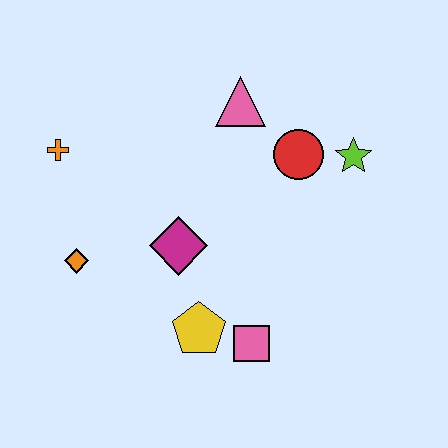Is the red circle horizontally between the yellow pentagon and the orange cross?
No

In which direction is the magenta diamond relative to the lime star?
The magenta diamond is to the left of the lime star.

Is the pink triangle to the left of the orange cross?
No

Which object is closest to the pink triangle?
The red circle is closest to the pink triangle.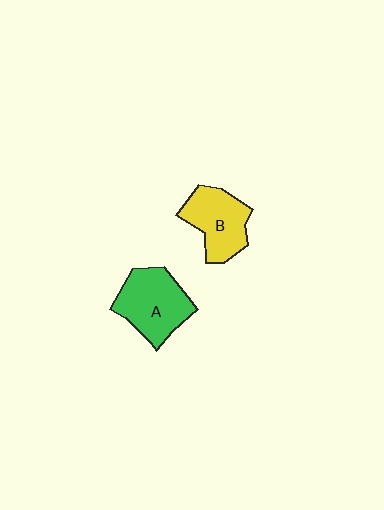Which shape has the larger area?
Shape A (green).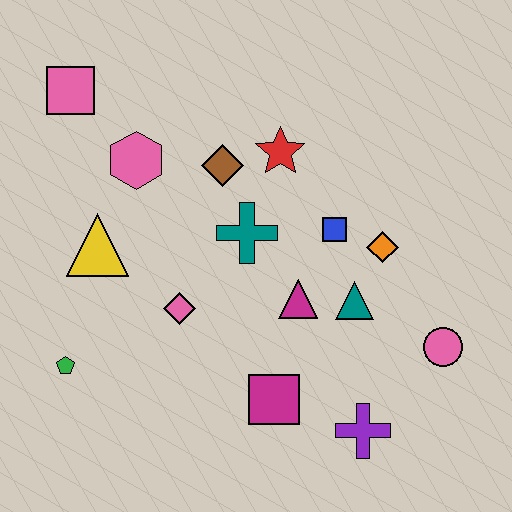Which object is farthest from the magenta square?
The pink square is farthest from the magenta square.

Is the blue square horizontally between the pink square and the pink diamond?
No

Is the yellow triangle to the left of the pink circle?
Yes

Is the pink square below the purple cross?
No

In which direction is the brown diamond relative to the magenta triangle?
The brown diamond is above the magenta triangle.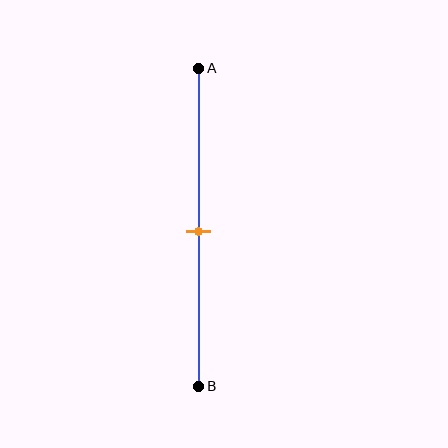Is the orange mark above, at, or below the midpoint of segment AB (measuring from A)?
The orange mark is approximately at the midpoint of segment AB.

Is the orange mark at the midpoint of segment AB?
Yes, the mark is approximately at the midpoint.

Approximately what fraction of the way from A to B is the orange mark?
The orange mark is approximately 50% of the way from A to B.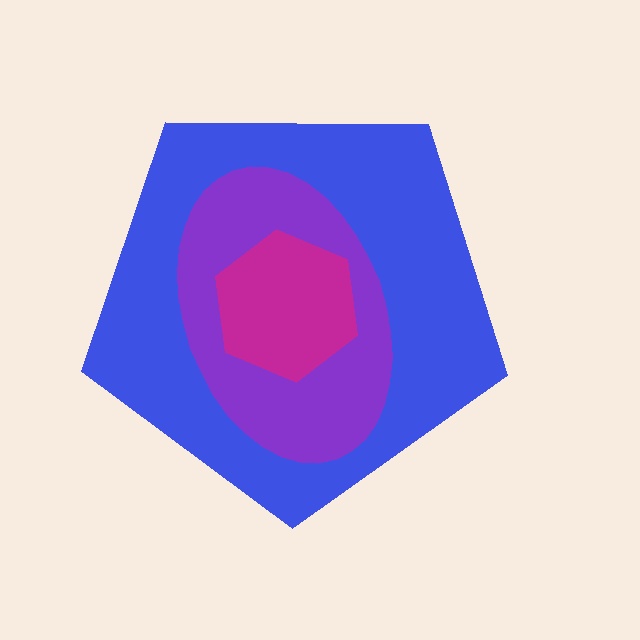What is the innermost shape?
The magenta hexagon.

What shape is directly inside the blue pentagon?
The purple ellipse.